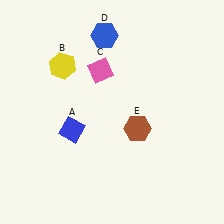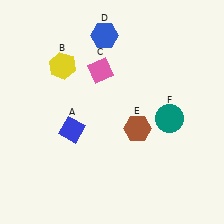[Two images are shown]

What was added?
A teal circle (F) was added in Image 2.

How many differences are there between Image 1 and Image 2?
There is 1 difference between the two images.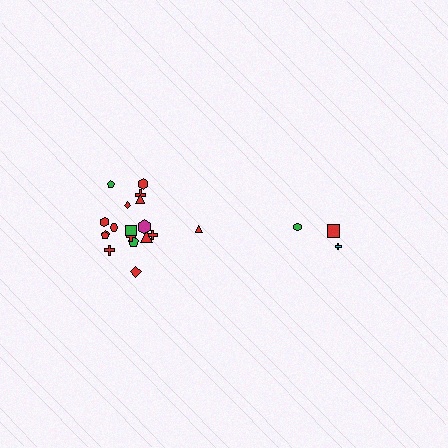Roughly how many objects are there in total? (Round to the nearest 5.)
Roughly 20 objects in total.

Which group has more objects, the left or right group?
The left group.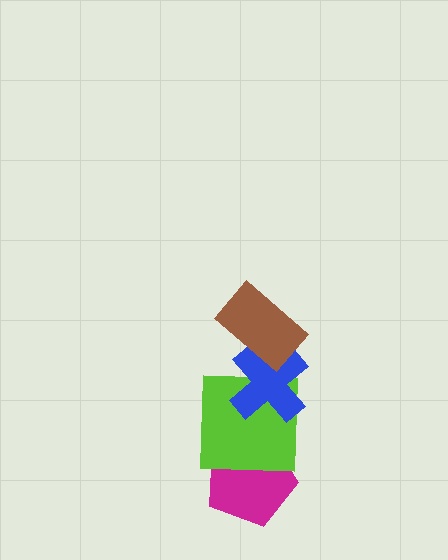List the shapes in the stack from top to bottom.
From top to bottom: the brown rectangle, the blue cross, the lime square, the magenta pentagon.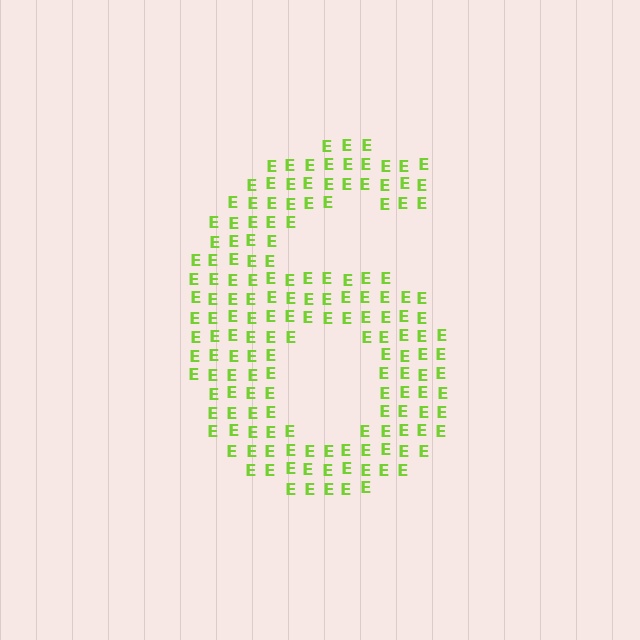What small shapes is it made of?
It is made of small letter E's.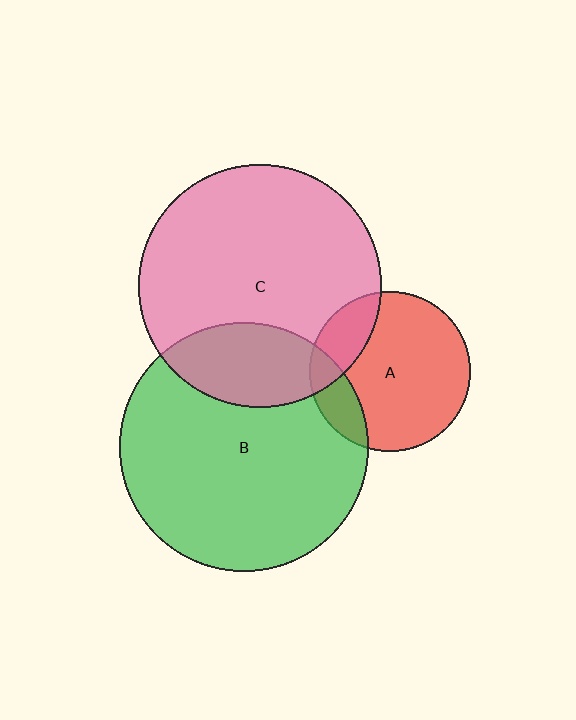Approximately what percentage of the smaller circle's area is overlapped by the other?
Approximately 15%.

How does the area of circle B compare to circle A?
Approximately 2.4 times.